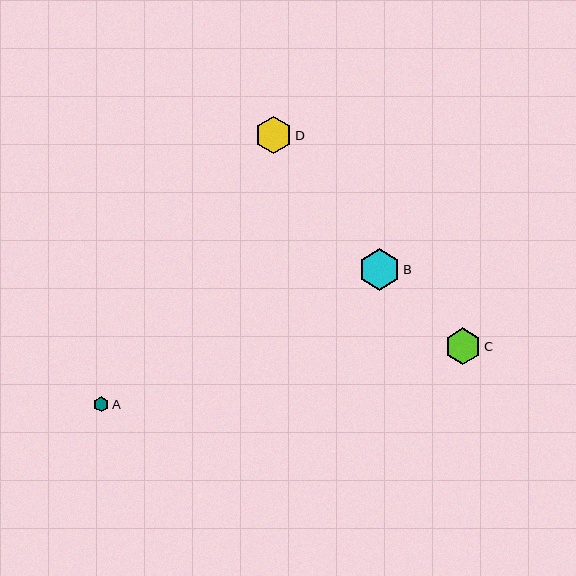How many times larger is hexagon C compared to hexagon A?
Hexagon C is approximately 2.4 times the size of hexagon A.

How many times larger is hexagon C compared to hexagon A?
Hexagon C is approximately 2.4 times the size of hexagon A.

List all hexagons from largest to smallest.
From largest to smallest: B, D, C, A.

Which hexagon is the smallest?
Hexagon A is the smallest with a size of approximately 15 pixels.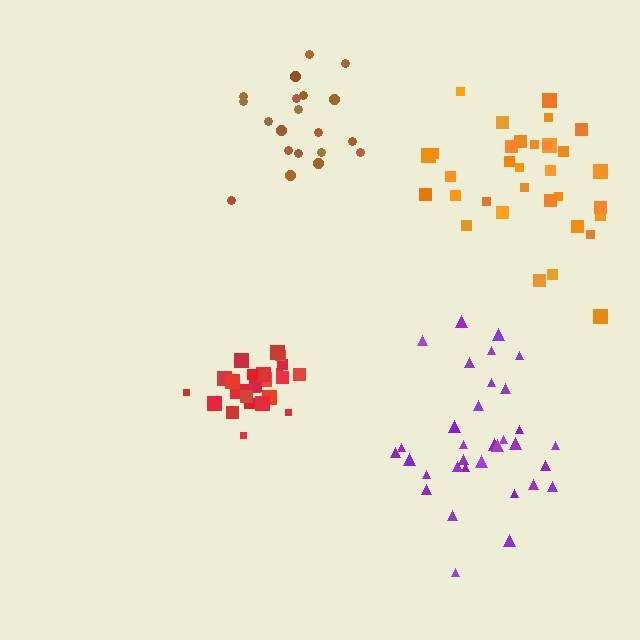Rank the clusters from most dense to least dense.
red, purple, brown, orange.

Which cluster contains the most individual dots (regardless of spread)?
Orange (33).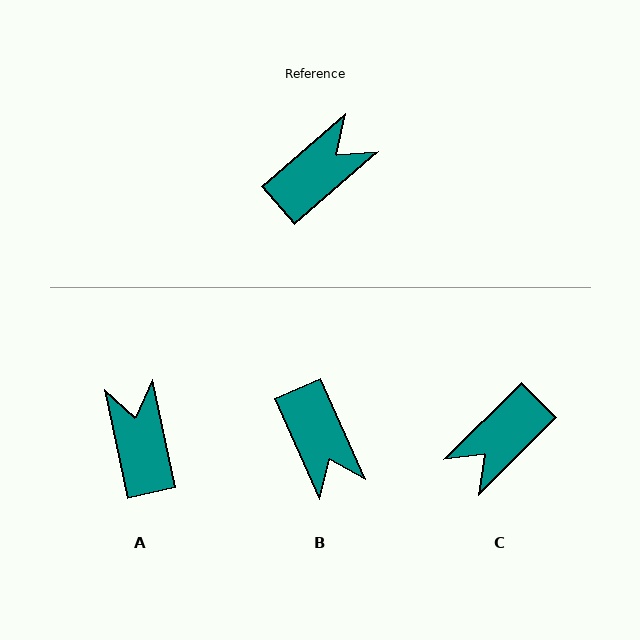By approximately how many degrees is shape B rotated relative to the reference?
Approximately 107 degrees clockwise.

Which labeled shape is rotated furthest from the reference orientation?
C, about 177 degrees away.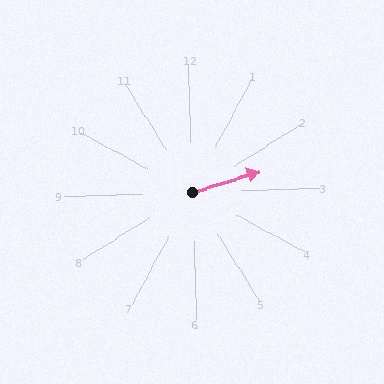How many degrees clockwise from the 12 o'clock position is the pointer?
Approximately 75 degrees.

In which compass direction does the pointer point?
East.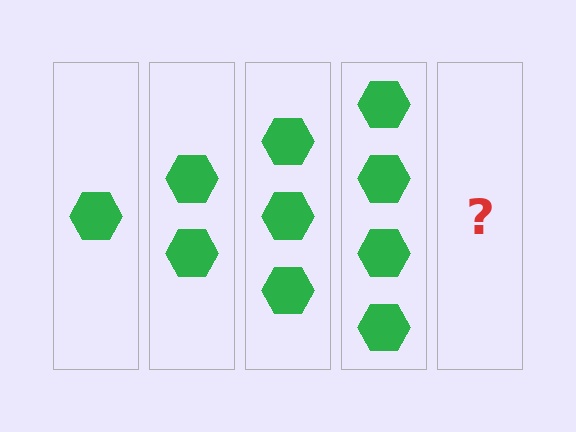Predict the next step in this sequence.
The next step is 5 hexagons.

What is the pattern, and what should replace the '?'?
The pattern is that each step adds one more hexagon. The '?' should be 5 hexagons.